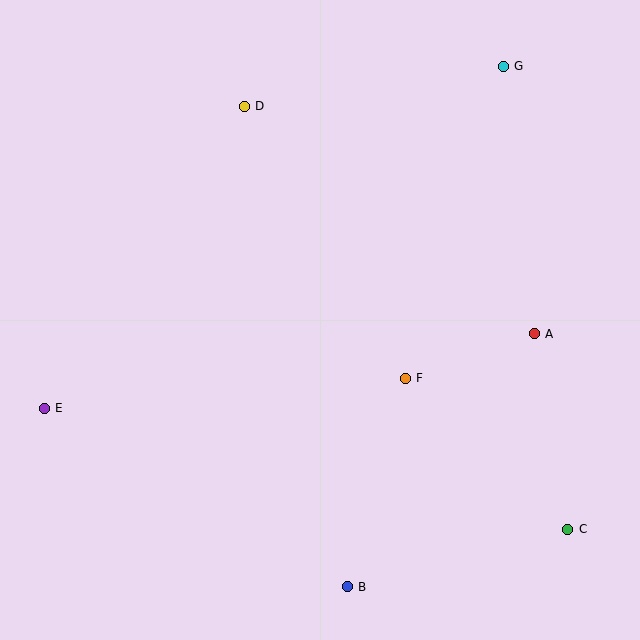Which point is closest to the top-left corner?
Point D is closest to the top-left corner.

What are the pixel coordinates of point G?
Point G is at (503, 66).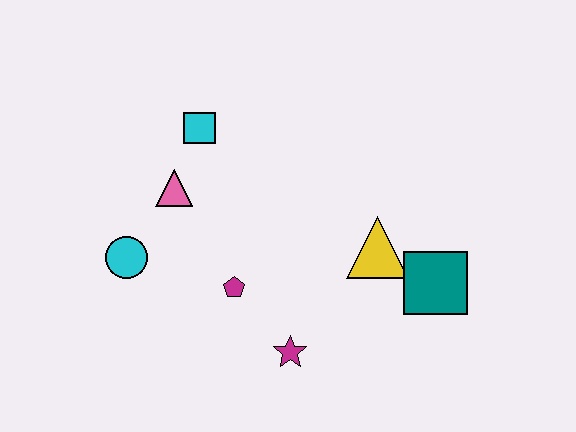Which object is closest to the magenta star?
The magenta pentagon is closest to the magenta star.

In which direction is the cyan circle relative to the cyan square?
The cyan circle is below the cyan square.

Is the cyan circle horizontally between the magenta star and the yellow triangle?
No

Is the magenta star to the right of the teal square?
No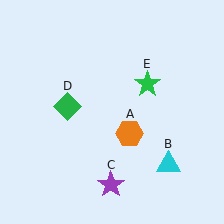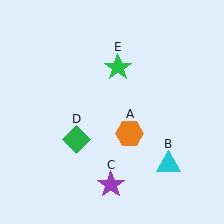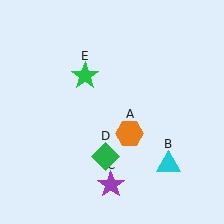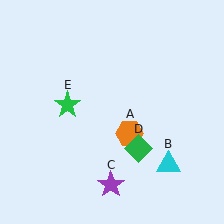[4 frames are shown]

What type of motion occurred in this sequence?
The green diamond (object D), green star (object E) rotated counterclockwise around the center of the scene.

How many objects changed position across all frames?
2 objects changed position: green diamond (object D), green star (object E).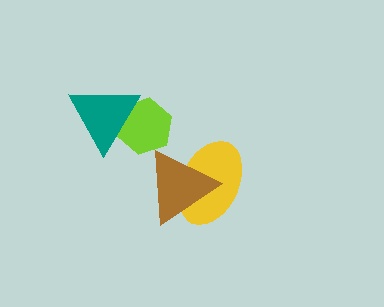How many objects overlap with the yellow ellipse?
1 object overlaps with the yellow ellipse.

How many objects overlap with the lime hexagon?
1 object overlaps with the lime hexagon.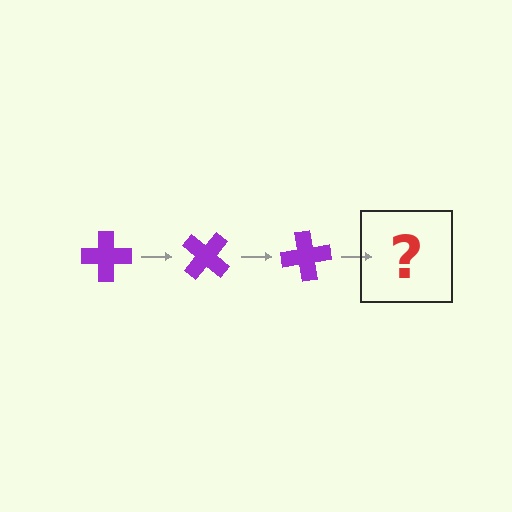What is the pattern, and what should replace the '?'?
The pattern is that the cross rotates 40 degrees each step. The '?' should be a purple cross rotated 120 degrees.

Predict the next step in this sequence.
The next step is a purple cross rotated 120 degrees.